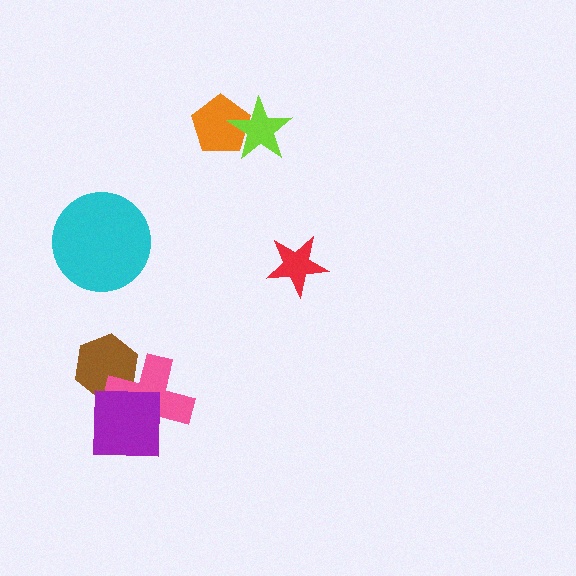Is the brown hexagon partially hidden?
Yes, it is partially covered by another shape.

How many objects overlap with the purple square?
1 object overlaps with the purple square.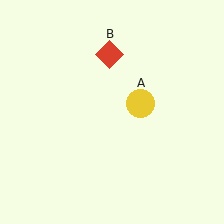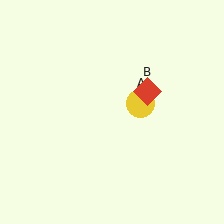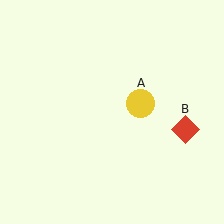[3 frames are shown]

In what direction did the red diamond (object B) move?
The red diamond (object B) moved down and to the right.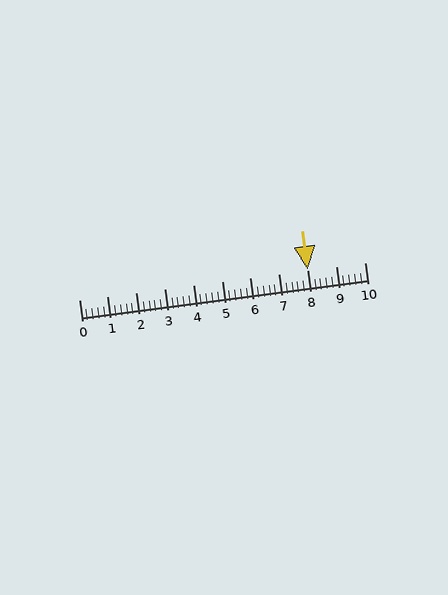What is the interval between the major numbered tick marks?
The major tick marks are spaced 1 units apart.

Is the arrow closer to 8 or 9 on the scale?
The arrow is closer to 8.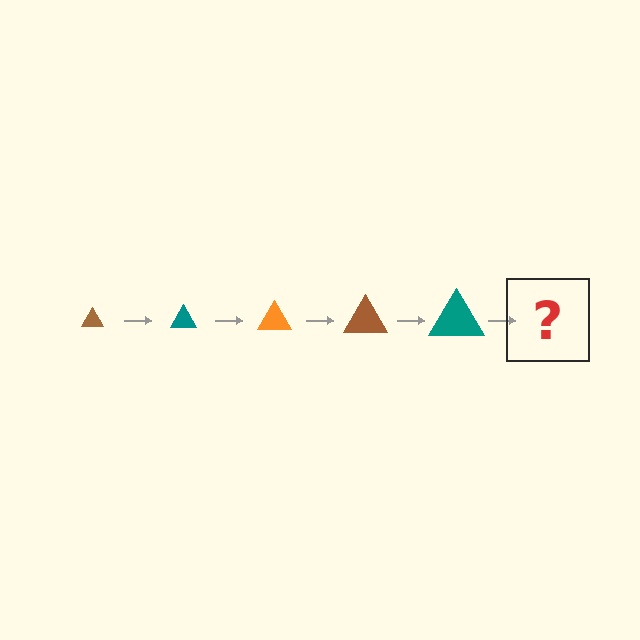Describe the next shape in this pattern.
It should be an orange triangle, larger than the previous one.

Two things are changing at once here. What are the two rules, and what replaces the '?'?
The two rules are that the triangle grows larger each step and the color cycles through brown, teal, and orange. The '?' should be an orange triangle, larger than the previous one.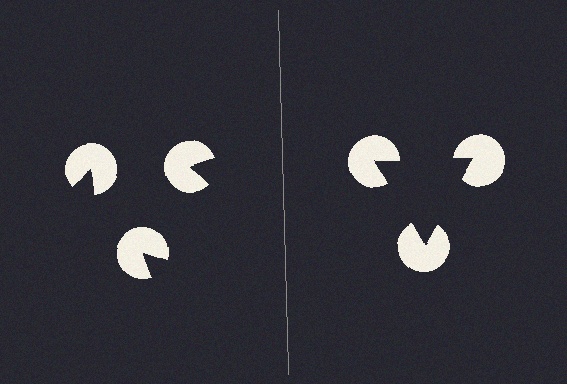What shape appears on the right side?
An illusory triangle.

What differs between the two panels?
The pac-man discs are positioned identically on both sides; only the wedge orientations differ. On the right they align to a triangle; on the left they are misaligned.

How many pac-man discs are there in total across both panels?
6 — 3 on each side.